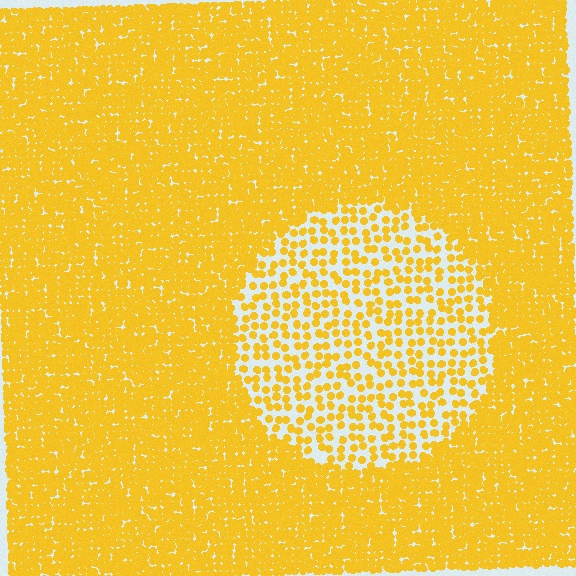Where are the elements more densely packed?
The elements are more densely packed outside the circle boundary.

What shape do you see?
I see a circle.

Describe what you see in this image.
The image contains small yellow elements arranged at two different densities. A circle-shaped region is visible where the elements are less densely packed than the surrounding area.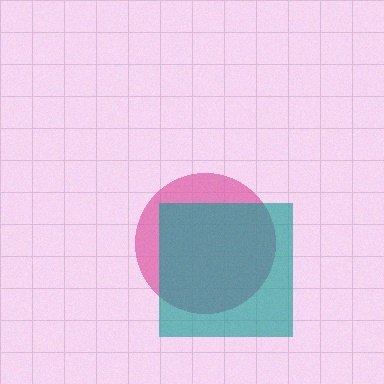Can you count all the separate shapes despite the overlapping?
Yes, there are 2 separate shapes.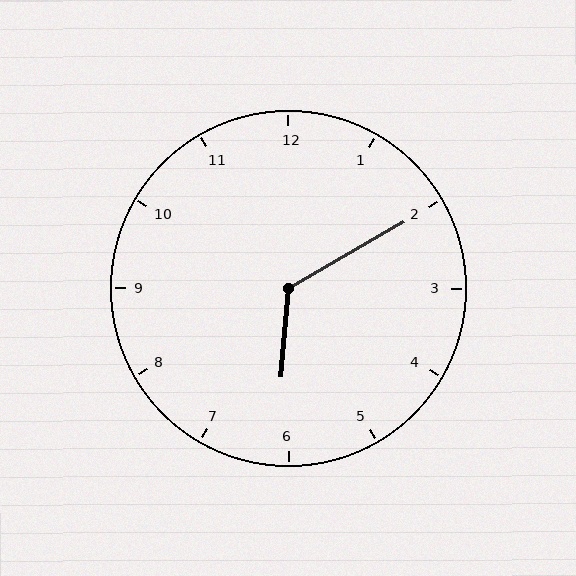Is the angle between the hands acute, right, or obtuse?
It is obtuse.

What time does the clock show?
6:10.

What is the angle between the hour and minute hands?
Approximately 125 degrees.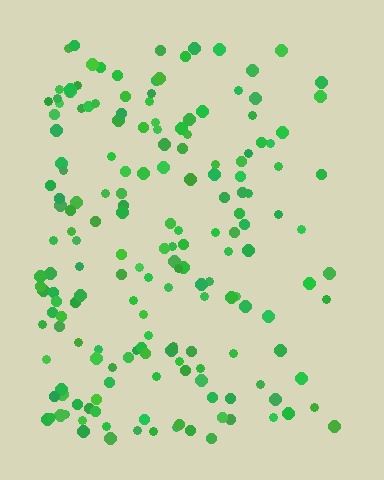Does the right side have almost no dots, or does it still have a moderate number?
Still a moderate number, just noticeably fewer than the left.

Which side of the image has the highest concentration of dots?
The left.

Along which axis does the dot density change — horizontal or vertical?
Horizontal.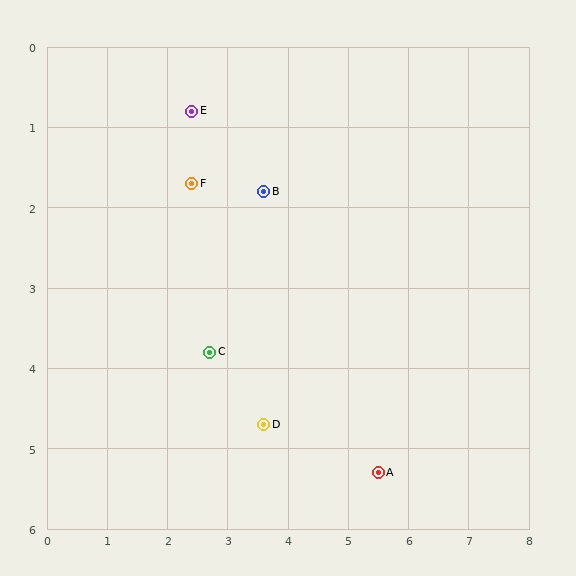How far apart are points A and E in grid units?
Points A and E are about 5.5 grid units apart.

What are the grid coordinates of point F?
Point F is at approximately (2.4, 1.7).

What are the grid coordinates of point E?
Point E is at approximately (2.4, 0.8).